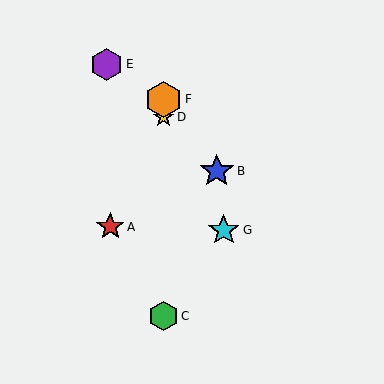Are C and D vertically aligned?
Yes, both are at x≈163.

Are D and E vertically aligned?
No, D is at x≈163 and E is at x≈107.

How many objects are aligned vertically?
3 objects (C, D, F) are aligned vertically.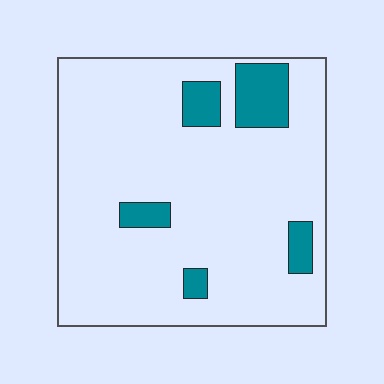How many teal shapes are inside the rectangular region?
5.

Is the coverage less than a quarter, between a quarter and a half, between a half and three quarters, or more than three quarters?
Less than a quarter.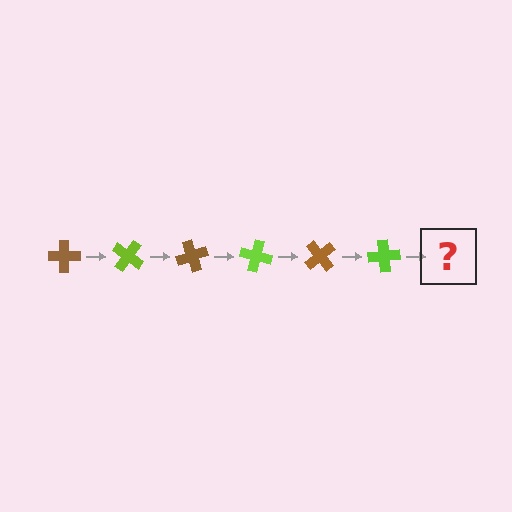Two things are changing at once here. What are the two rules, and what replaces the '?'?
The two rules are that it rotates 35 degrees each step and the color cycles through brown and lime. The '?' should be a brown cross, rotated 210 degrees from the start.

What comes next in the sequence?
The next element should be a brown cross, rotated 210 degrees from the start.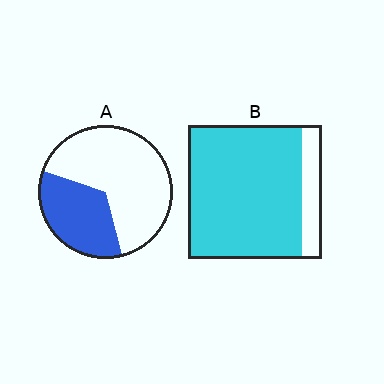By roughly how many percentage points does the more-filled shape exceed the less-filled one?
By roughly 50 percentage points (B over A).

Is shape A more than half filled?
No.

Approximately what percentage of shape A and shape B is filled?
A is approximately 35% and B is approximately 85%.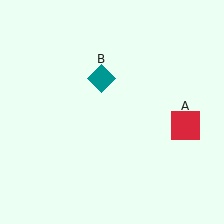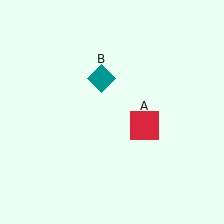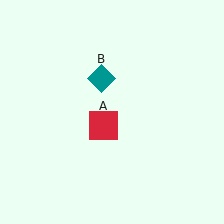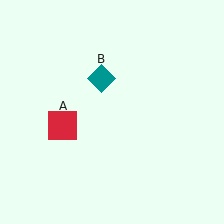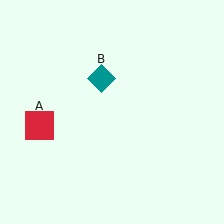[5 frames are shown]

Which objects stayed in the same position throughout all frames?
Teal diamond (object B) remained stationary.